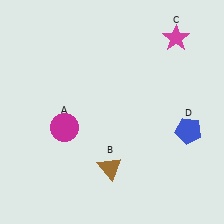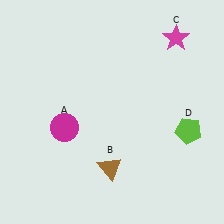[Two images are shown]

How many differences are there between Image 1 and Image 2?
There is 1 difference between the two images.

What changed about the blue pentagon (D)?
In Image 1, D is blue. In Image 2, it changed to lime.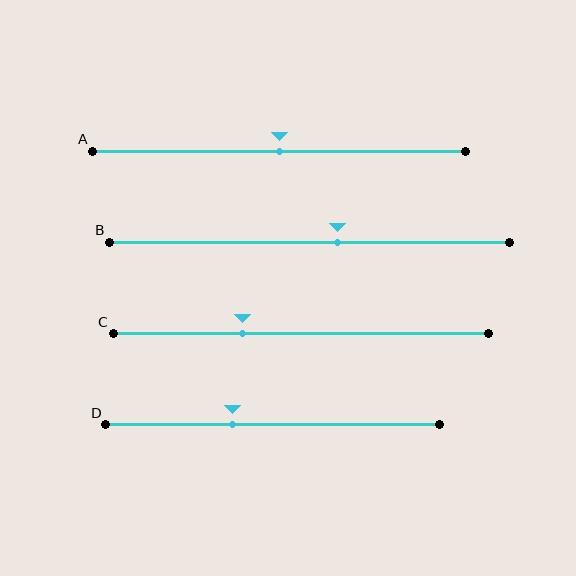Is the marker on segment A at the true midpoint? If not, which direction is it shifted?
Yes, the marker on segment A is at the true midpoint.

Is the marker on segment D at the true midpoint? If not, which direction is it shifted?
No, the marker on segment D is shifted to the left by about 12% of the segment length.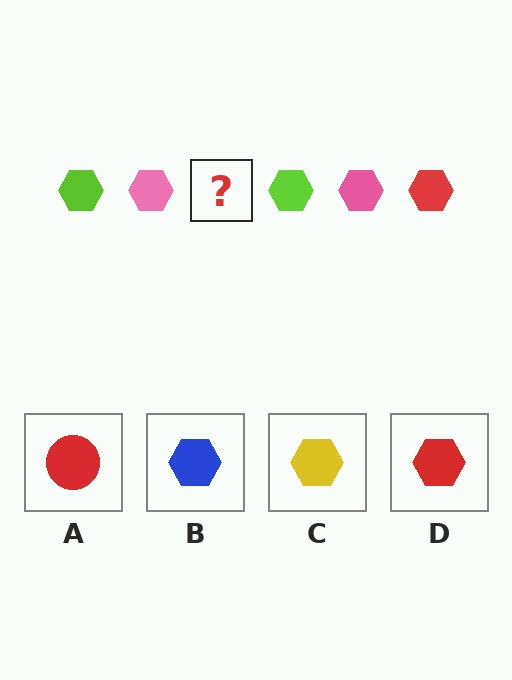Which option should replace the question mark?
Option D.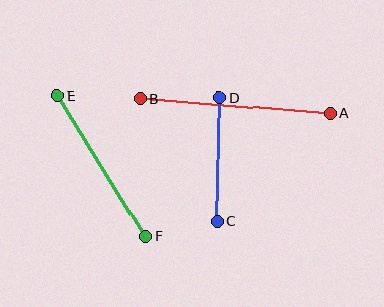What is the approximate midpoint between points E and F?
The midpoint is at approximately (101, 166) pixels.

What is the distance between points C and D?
The distance is approximately 123 pixels.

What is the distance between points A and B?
The distance is approximately 190 pixels.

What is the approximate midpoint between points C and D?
The midpoint is at approximately (218, 159) pixels.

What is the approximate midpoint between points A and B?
The midpoint is at approximately (235, 106) pixels.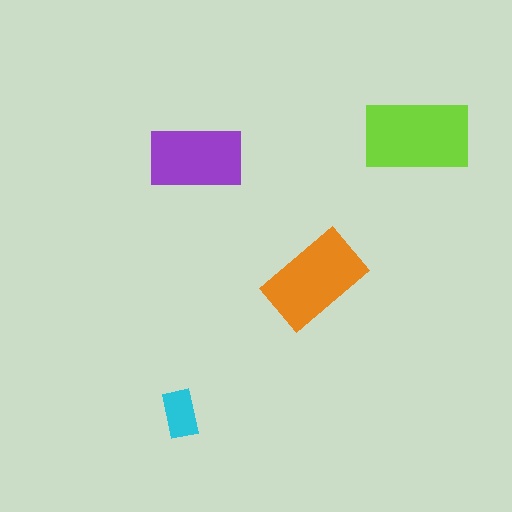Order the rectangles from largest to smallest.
the lime one, the orange one, the purple one, the cyan one.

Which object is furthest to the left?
The cyan rectangle is leftmost.